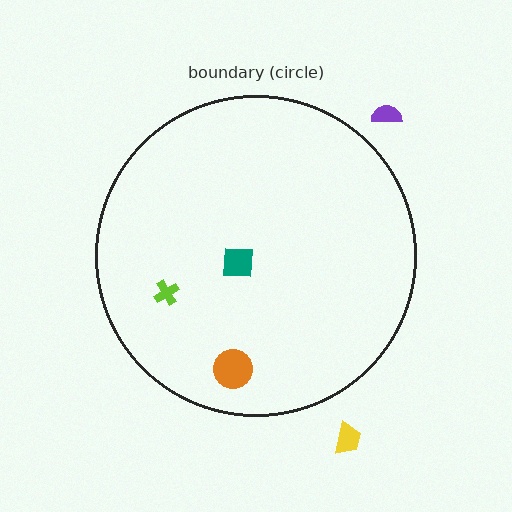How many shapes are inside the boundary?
3 inside, 2 outside.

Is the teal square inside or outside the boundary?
Inside.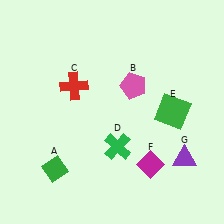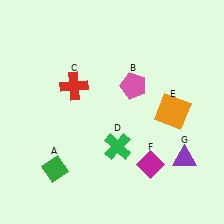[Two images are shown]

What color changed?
The square (E) changed from green in Image 1 to orange in Image 2.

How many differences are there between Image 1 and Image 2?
There is 1 difference between the two images.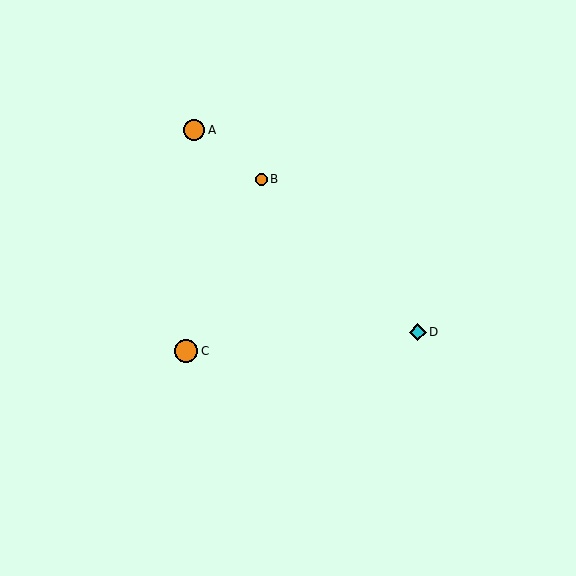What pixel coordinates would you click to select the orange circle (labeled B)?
Click at (261, 179) to select the orange circle B.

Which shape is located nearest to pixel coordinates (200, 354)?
The orange circle (labeled C) at (186, 351) is nearest to that location.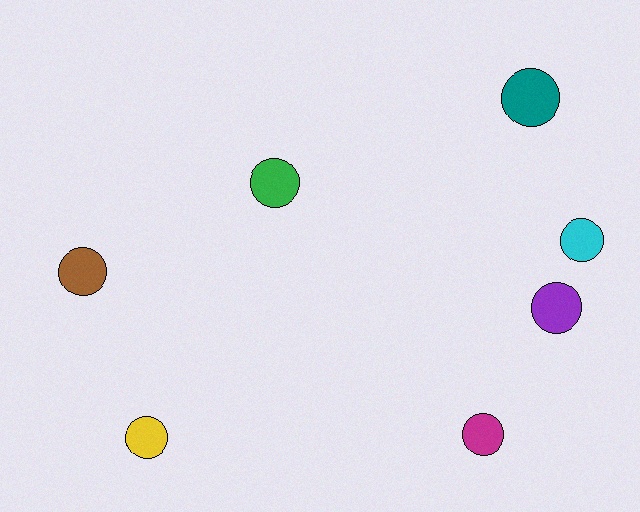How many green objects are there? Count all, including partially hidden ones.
There is 1 green object.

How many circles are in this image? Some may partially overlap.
There are 7 circles.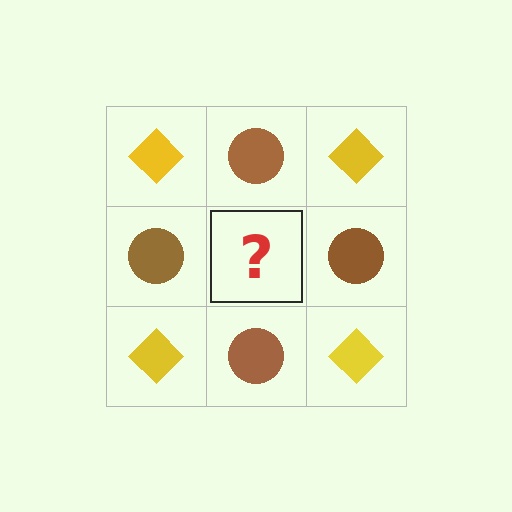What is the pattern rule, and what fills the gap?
The rule is that it alternates yellow diamond and brown circle in a checkerboard pattern. The gap should be filled with a yellow diamond.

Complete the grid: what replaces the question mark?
The question mark should be replaced with a yellow diamond.